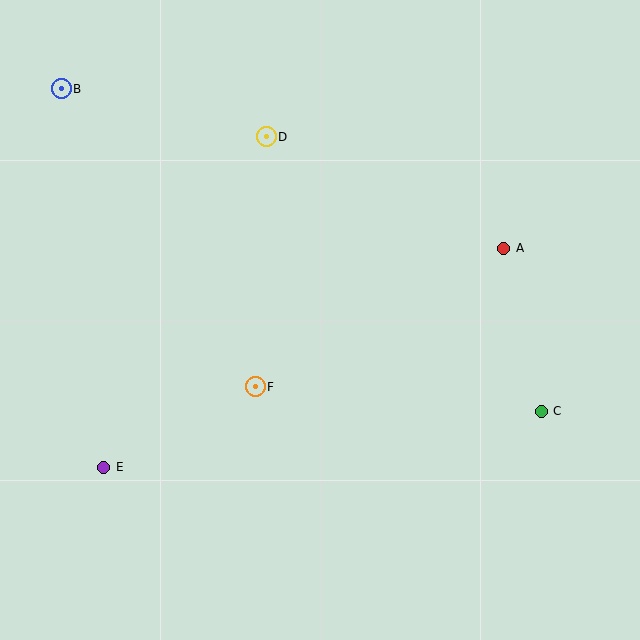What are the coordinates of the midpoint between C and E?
The midpoint between C and E is at (322, 439).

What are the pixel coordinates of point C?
Point C is at (541, 411).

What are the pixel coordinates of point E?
Point E is at (104, 467).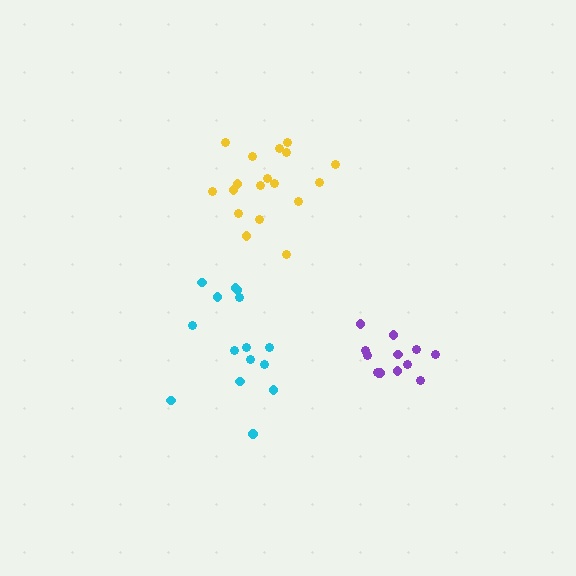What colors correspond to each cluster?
The clusters are colored: yellow, purple, cyan.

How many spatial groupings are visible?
There are 3 spatial groupings.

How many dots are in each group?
Group 1: 18 dots, Group 2: 13 dots, Group 3: 15 dots (46 total).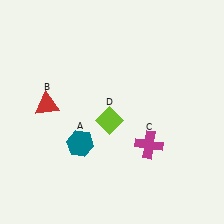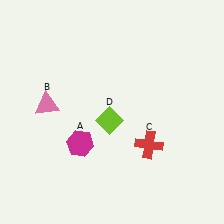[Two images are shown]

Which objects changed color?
A changed from teal to magenta. B changed from red to pink. C changed from magenta to red.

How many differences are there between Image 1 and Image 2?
There are 3 differences between the two images.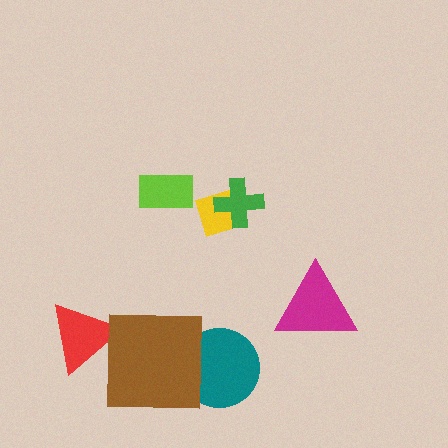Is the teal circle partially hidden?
Yes, it is partially covered by another shape.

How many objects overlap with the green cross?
1 object overlaps with the green cross.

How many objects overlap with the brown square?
2 objects overlap with the brown square.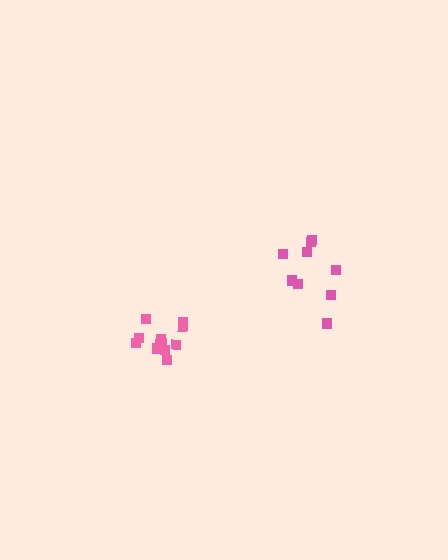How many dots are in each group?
Group 1: 9 dots, Group 2: 12 dots (21 total).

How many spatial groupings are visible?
There are 2 spatial groupings.